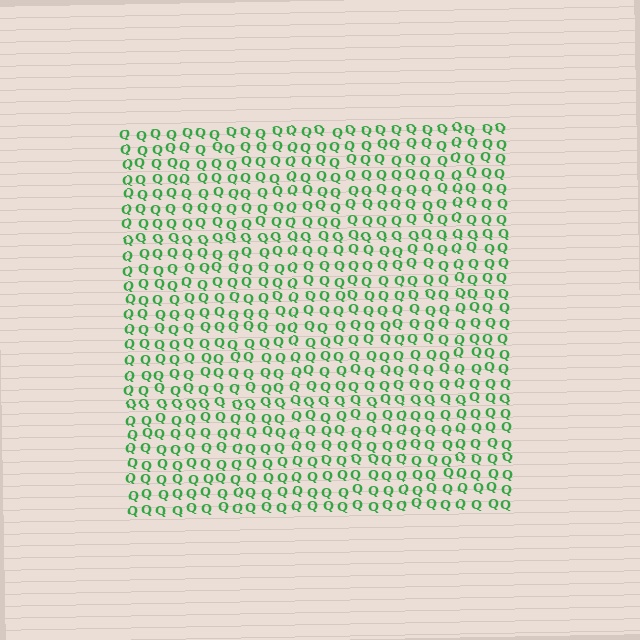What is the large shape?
The large shape is a square.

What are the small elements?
The small elements are letter Q's.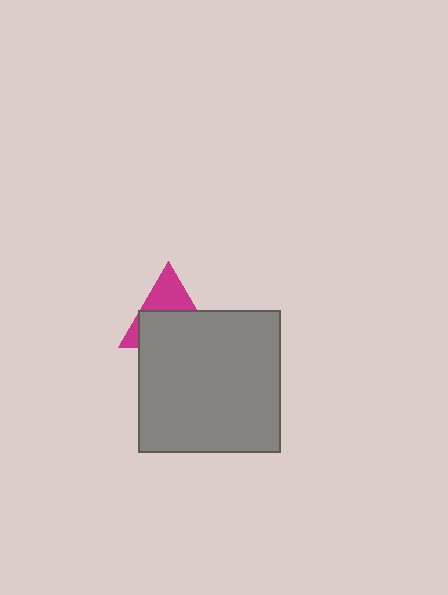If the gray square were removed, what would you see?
You would see the complete magenta triangle.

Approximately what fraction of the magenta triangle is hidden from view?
Roughly 61% of the magenta triangle is hidden behind the gray square.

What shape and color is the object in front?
The object in front is a gray square.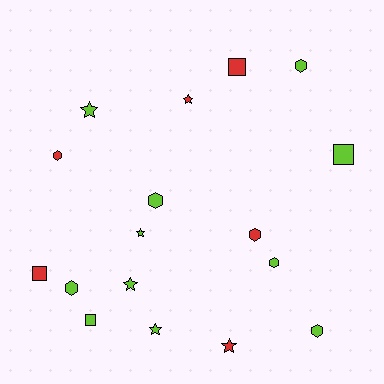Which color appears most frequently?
Lime, with 11 objects.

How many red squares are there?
There are 2 red squares.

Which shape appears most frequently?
Hexagon, with 7 objects.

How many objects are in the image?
There are 17 objects.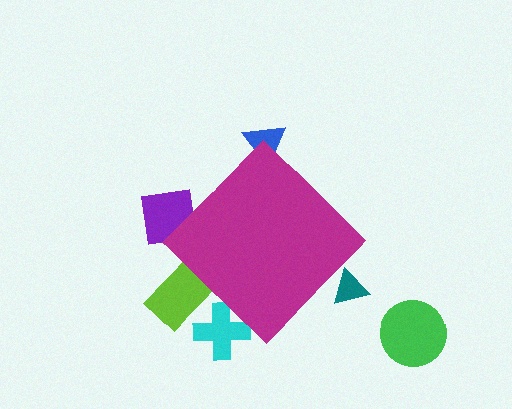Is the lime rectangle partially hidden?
Yes, the lime rectangle is partially hidden behind the magenta diamond.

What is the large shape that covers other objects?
A magenta diamond.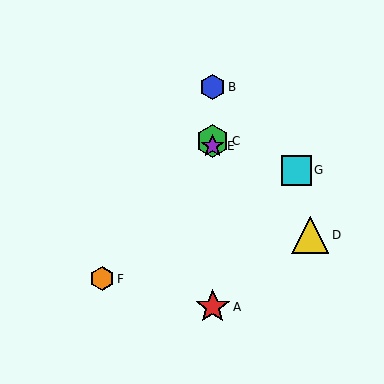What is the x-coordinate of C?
Object C is at x≈213.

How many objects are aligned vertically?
4 objects (A, B, C, E) are aligned vertically.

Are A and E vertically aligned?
Yes, both are at x≈213.